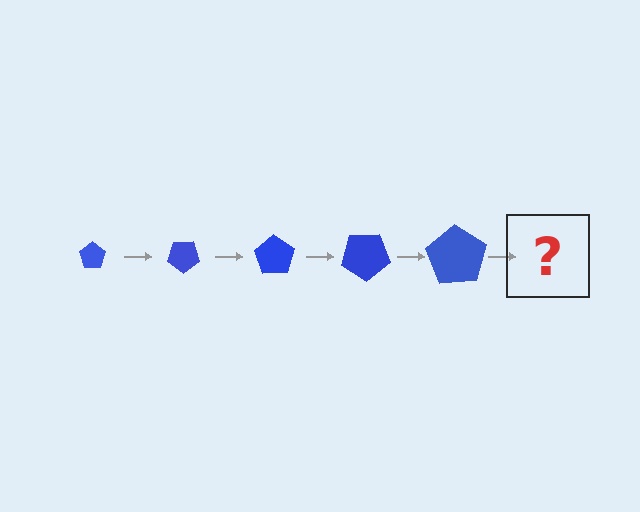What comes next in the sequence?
The next element should be a pentagon, larger than the previous one and rotated 175 degrees from the start.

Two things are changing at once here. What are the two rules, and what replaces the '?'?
The two rules are that the pentagon grows larger each step and it rotates 35 degrees each step. The '?' should be a pentagon, larger than the previous one and rotated 175 degrees from the start.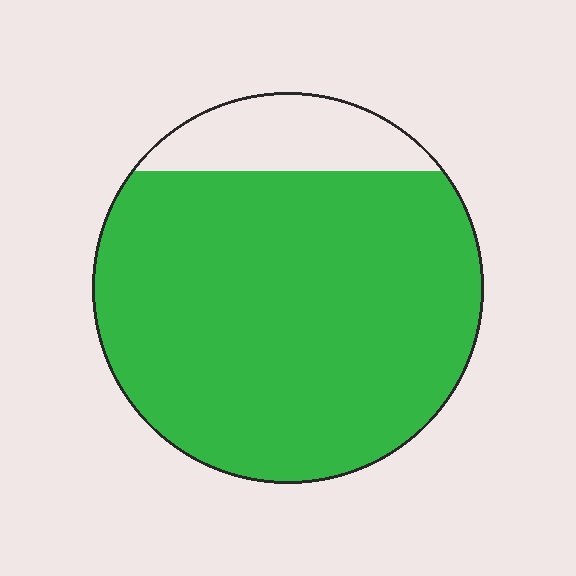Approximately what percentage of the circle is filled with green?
Approximately 85%.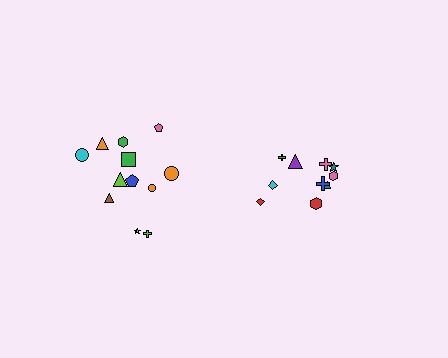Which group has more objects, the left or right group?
The left group.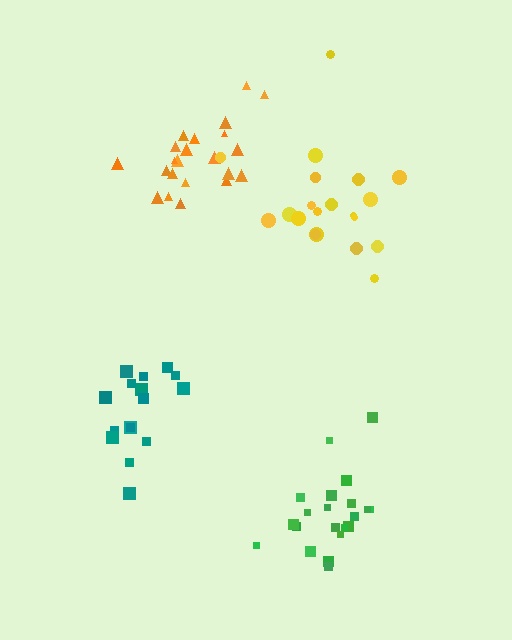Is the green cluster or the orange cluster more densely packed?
Green.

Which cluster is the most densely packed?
Green.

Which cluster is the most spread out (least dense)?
Yellow.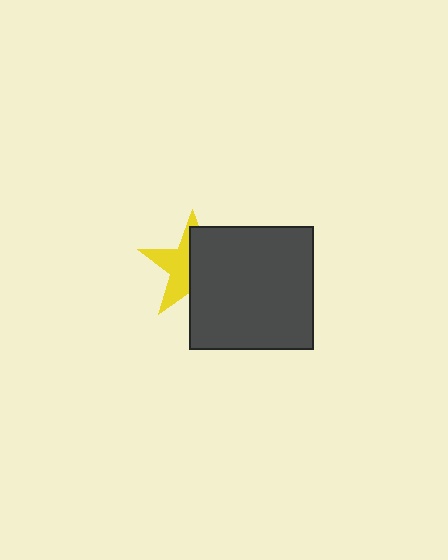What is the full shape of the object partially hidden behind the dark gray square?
The partially hidden object is a yellow star.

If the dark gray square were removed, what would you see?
You would see the complete yellow star.